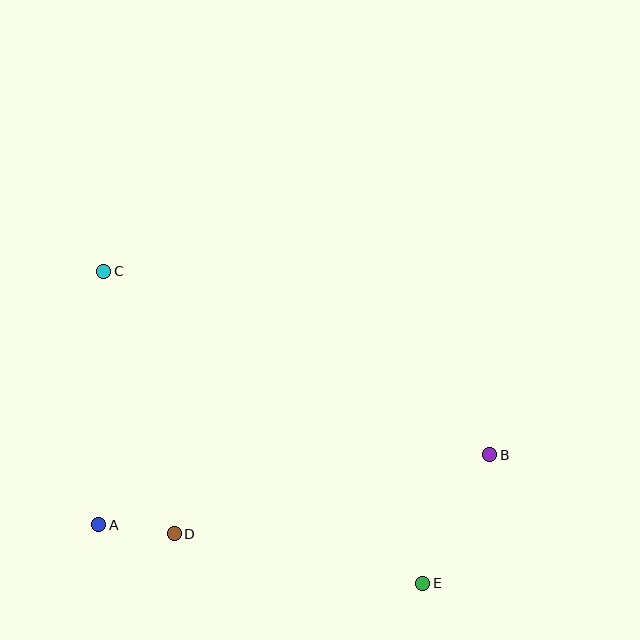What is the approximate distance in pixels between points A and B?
The distance between A and B is approximately 397 pixels.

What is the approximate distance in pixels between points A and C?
The distance between A and C is approximately 253 pixels.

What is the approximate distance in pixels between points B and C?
The distance between B and C is approximately 427 pixels.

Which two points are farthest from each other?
Points C and E are farthest from each other.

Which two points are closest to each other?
Points A and D are closest to each other.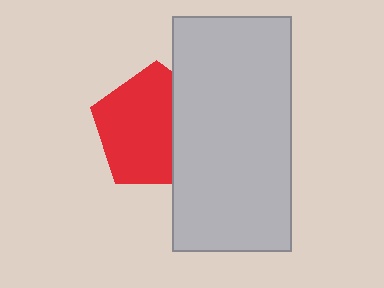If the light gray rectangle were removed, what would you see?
You would see the complete red pentagon.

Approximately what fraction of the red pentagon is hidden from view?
Roughly 34% of the red pentagon is hidden behind the light gray rectangle.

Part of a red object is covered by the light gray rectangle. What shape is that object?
It is a pentagon.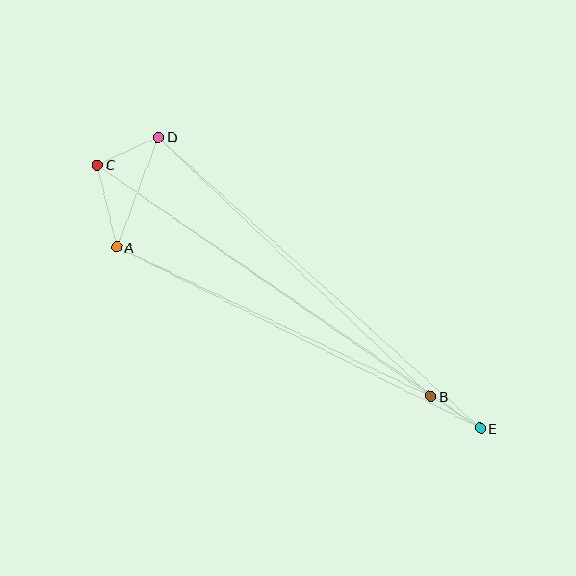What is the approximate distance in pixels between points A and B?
The distance between A and B is approximately 348 pixels.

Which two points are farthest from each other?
Points C and E are farthest from each other.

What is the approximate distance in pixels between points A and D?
The distance between A and D is approximately 118 pixels.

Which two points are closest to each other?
Points B and E are closest to each other.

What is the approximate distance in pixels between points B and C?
The distance between B and C is approximately 406 pixels.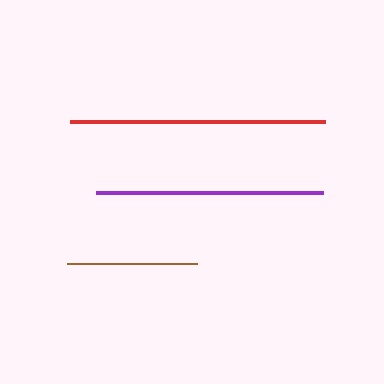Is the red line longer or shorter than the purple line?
The red line is longer than the purple line.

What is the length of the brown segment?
The brown segment is approximately 130 pixels long.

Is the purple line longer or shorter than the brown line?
The purple line is longer than the brown line.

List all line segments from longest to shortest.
From longest to shortest: red, purple, brown.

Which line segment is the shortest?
The brown line is the shortest at approximately 130 pixels.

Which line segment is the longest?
The red line is the longest at approximately 255 pixels.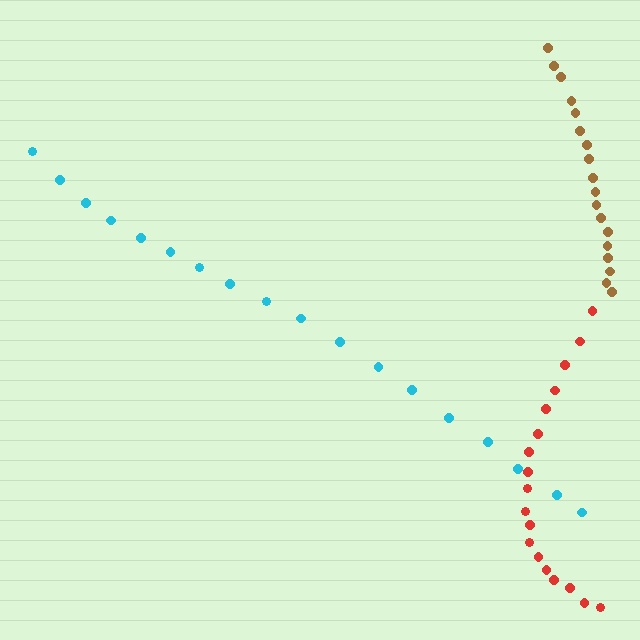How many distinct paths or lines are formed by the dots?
There are 3 distinct paths.